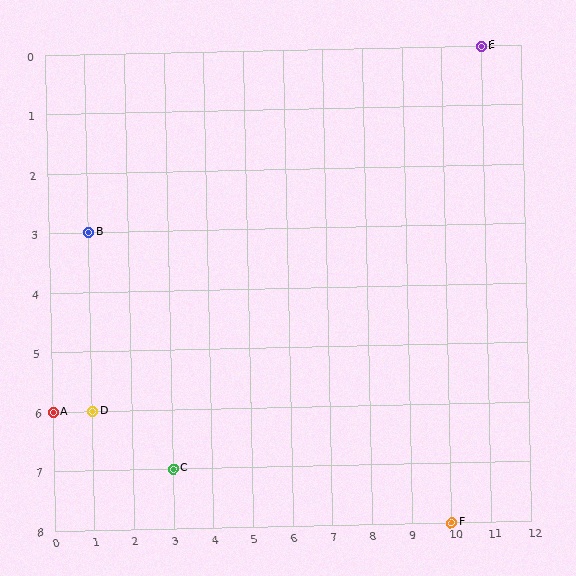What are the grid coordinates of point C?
Point C is at grid coordinates (3, 7).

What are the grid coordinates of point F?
Point F is at grid coordinates (10, 8).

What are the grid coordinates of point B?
Point B is at grid coordinates (1, 3).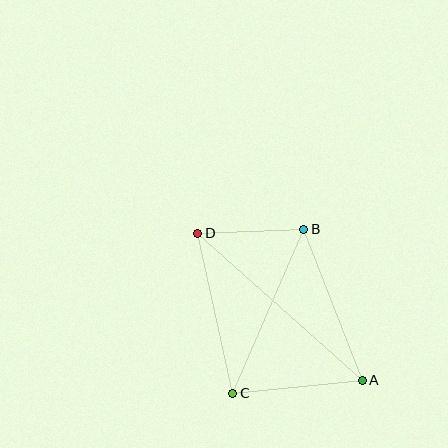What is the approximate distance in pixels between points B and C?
The distance between B and C is approximately 179 pixels.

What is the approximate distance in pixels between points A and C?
The distance between A and C is approximately 130 pixels.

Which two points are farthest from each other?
Points A and D are farthest from each other.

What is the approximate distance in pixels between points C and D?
The distance between C and D is approximately 164 pixels.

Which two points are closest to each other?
Points B and D are closest to each other.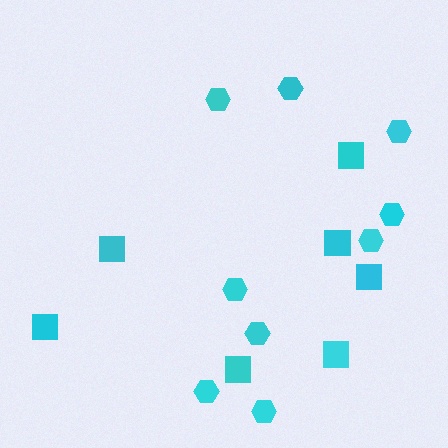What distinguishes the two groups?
There are 2 groups: one group of squares (7) and one group of hexagons (9).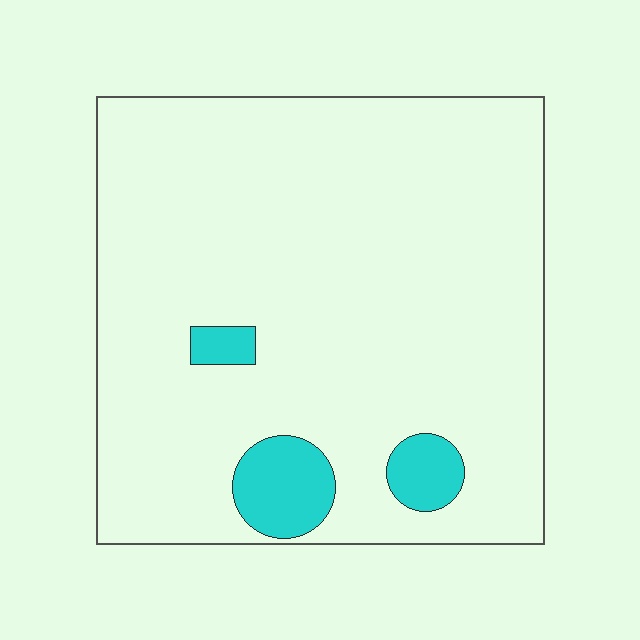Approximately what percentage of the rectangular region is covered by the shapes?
Approximately 10%.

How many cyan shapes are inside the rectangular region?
3.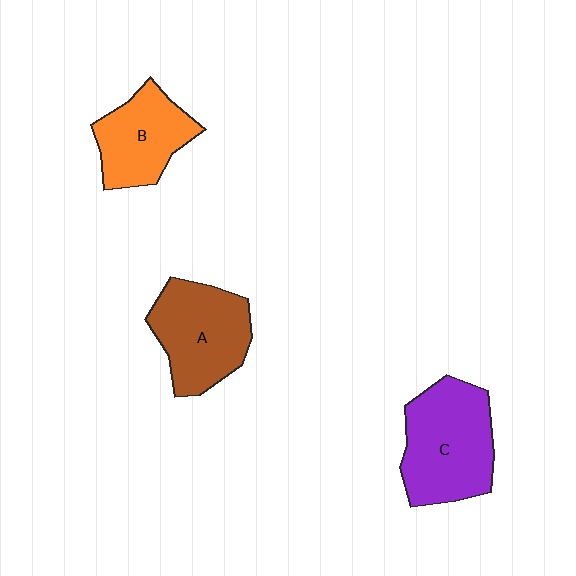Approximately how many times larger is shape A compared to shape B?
Approximately 1.2 times.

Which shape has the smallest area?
Shape B (orange).